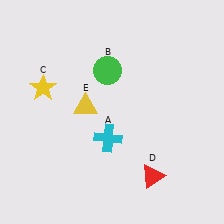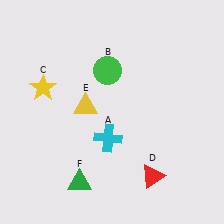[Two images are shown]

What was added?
A green triangle (F) was added in Image 2.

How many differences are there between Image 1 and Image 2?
There is 1 difference between the two images.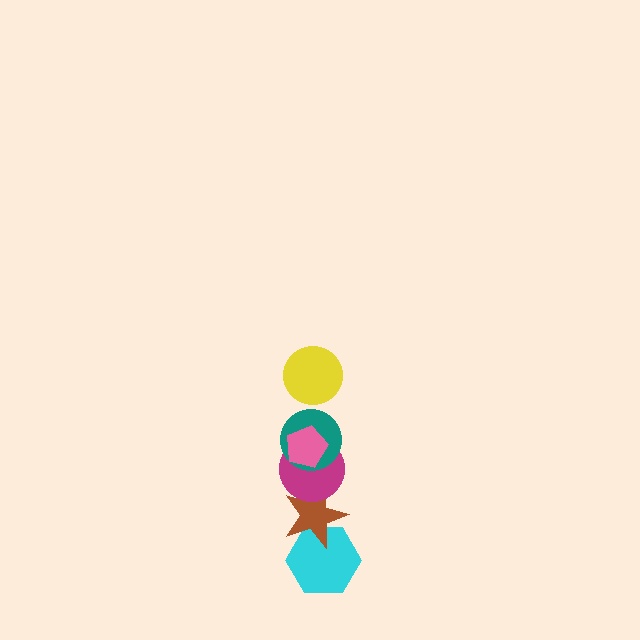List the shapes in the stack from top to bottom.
From top to bottom: the yellow circle, the pink pentagon, the teal circle, the magenta circle, the brown star, the cyan hexagon.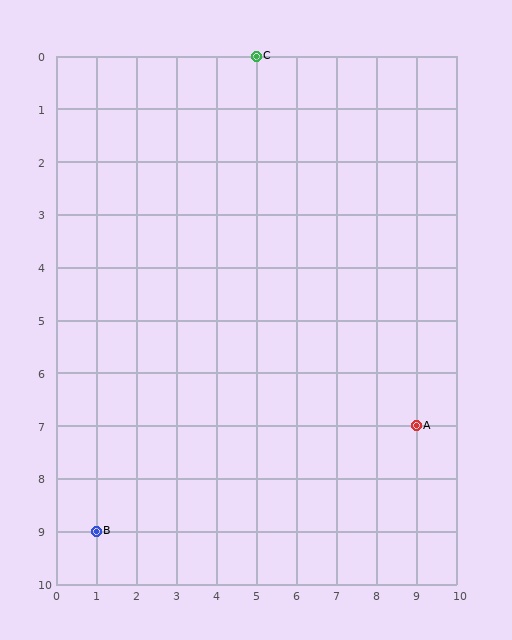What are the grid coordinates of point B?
Point B is at grid coordinates (1, 9).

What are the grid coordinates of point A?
Point A is at grid coordinates (9, 7).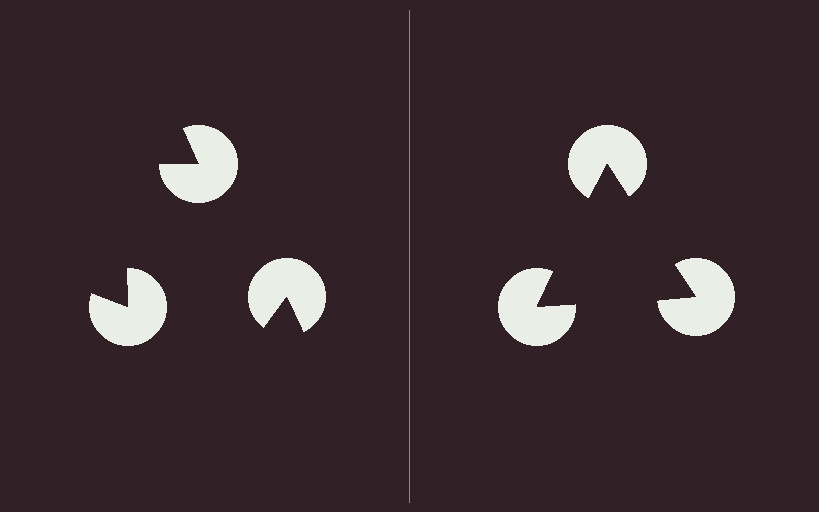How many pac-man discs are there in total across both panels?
6 — 3 on each side.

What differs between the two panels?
The pac-man discs are positioned identically on both sides; only the wedge orientations differ. On the right they align to a triangle; on the left they are misaligned.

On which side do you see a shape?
An illusory triangle appears on the right side. On the left side the wedge cuts are rotated, so no coherent shape forms.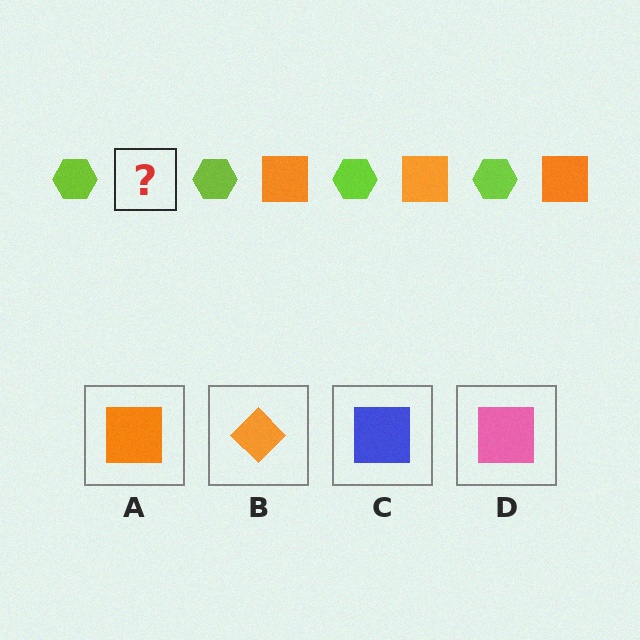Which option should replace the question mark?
Option A.